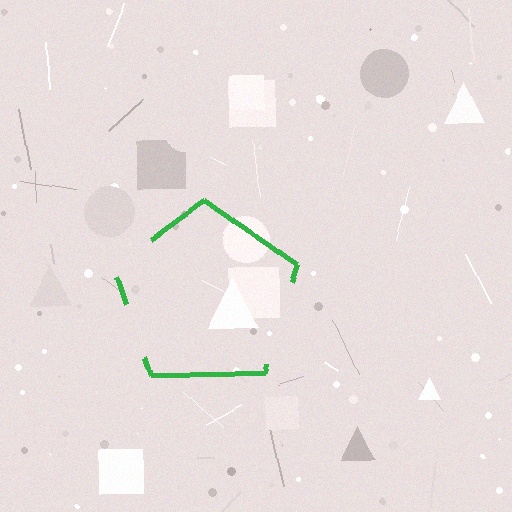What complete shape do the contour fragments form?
The contour fragments form a pentagon.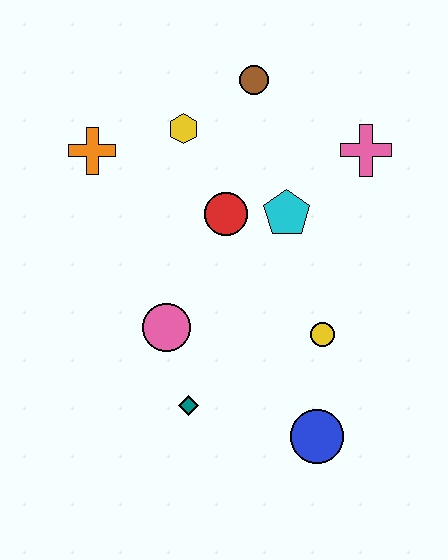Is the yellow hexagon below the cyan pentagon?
No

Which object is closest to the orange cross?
The yellow hexagon is closest to the orange cross.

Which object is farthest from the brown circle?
The blue circle is farthest from the brown circle.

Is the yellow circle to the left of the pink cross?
Yes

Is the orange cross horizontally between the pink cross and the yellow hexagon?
No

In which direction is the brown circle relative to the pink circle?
The brown circle is above the pink circle.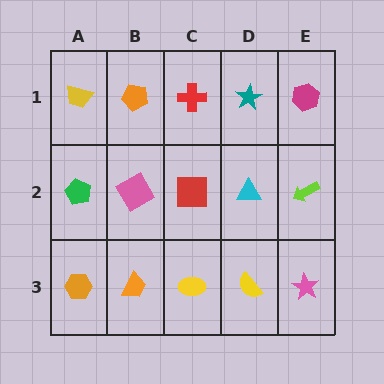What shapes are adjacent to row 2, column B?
An orange pentagon (row 1, column B), an orange trapezoid (row 3, column B), a green pentagon (row 2, column A), a red square (row 2, column C).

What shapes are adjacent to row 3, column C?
A red square (row 2, column C), an orange trapezoid (row 3, column B), a yellow semicircle (row 3, column D).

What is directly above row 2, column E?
A magenta hexagon.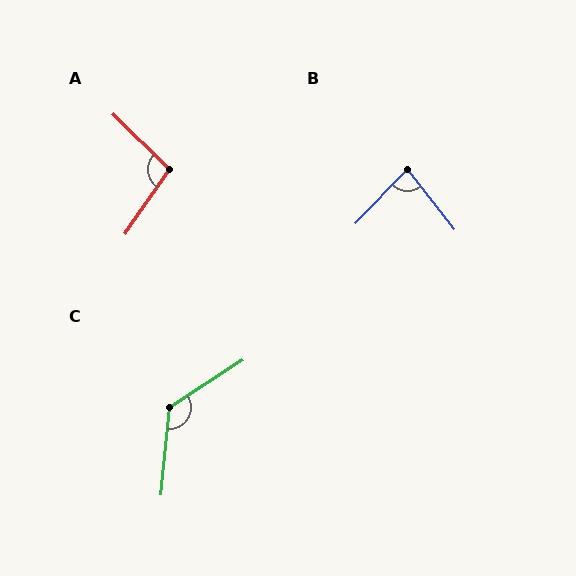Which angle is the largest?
C, at approximately 128 degrees.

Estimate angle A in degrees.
Approximately 100 degrees.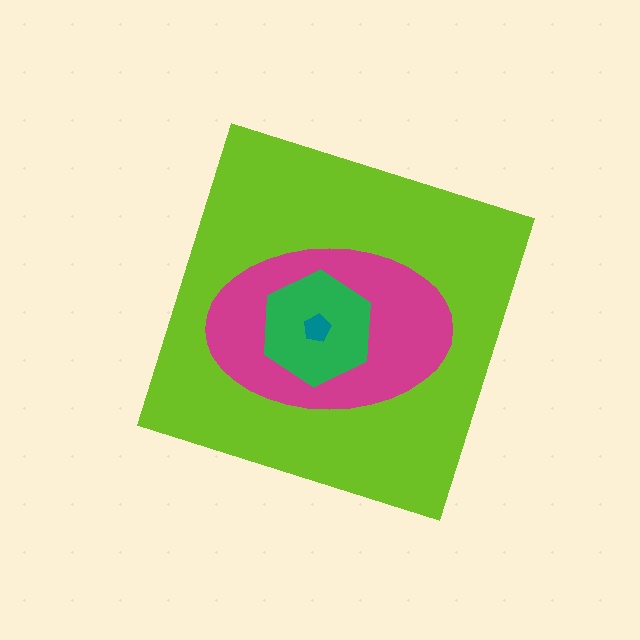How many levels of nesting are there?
4.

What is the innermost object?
The teal pentagon.